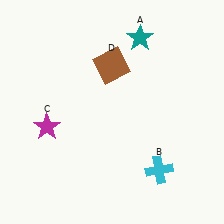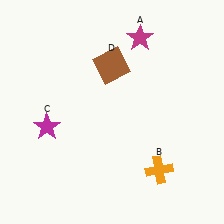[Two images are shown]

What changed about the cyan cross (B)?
In Image 1, B is cyan. In Image 2, it changed to orange.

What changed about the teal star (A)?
In Image 1, A is teal. In Image 2, it changed to magenta.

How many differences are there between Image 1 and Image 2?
There are 2 differences between the two images.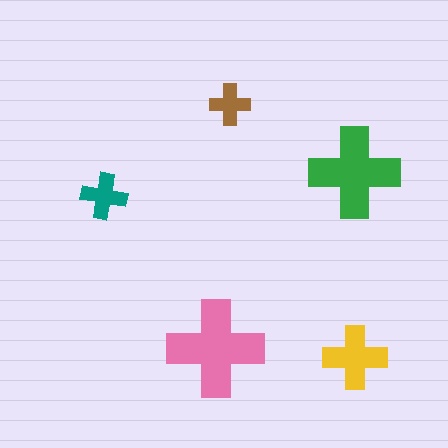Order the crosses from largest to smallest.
the pink one, the green one, the yellow one, the teal one, the brown one.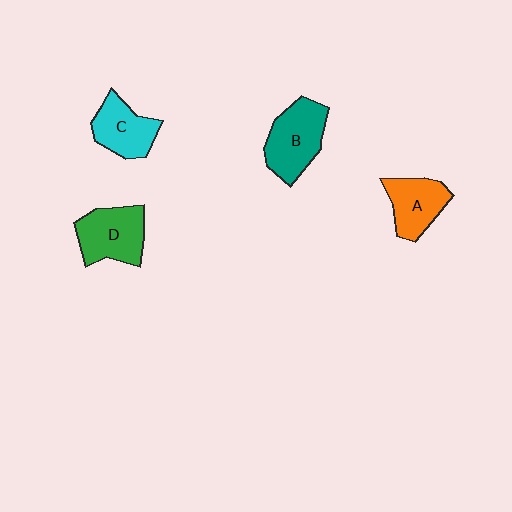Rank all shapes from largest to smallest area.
From largest to smallest: B (teal), D (green), A (orange), C (cyan).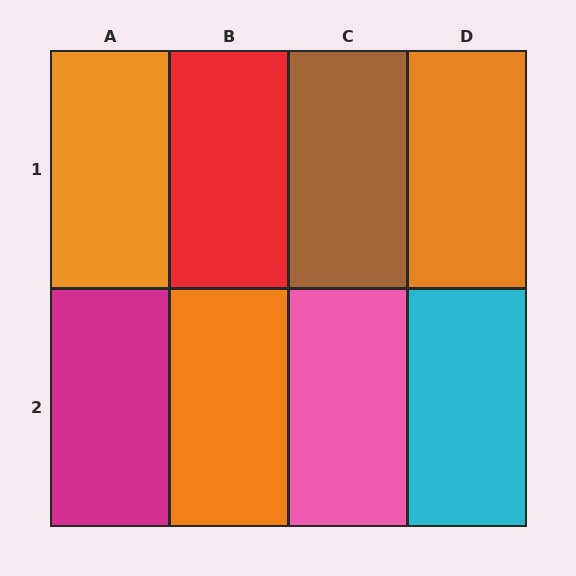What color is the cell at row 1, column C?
Brown.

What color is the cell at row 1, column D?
Orange.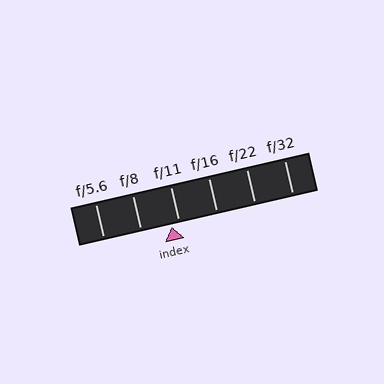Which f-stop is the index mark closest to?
The index mark is closest to f/11.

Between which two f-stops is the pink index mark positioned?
The index mark is between f/8 and f/11.